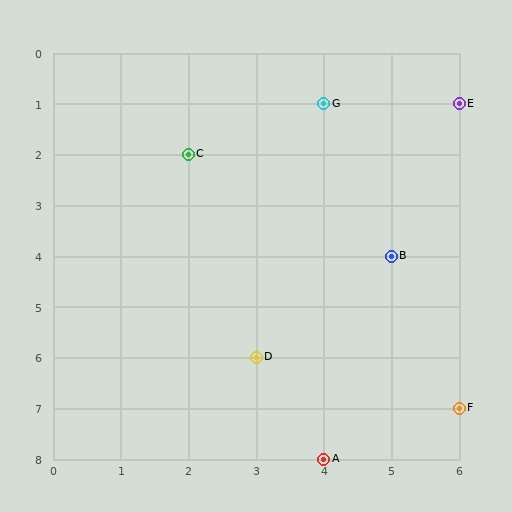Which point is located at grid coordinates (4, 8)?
Point A is at (4, 8).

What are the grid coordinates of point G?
Point G is at grid coordinates (4, 1).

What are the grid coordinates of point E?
Point E is at grid coordinates (6, 1).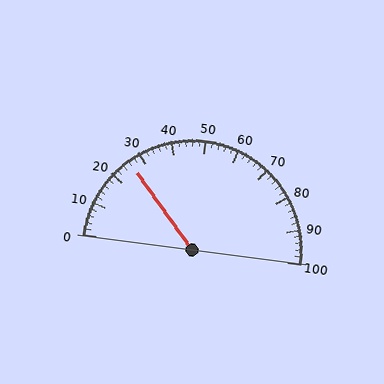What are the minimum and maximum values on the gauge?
The gauge ranges from 0 to 100.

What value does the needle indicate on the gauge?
The needle indicates approximately 26.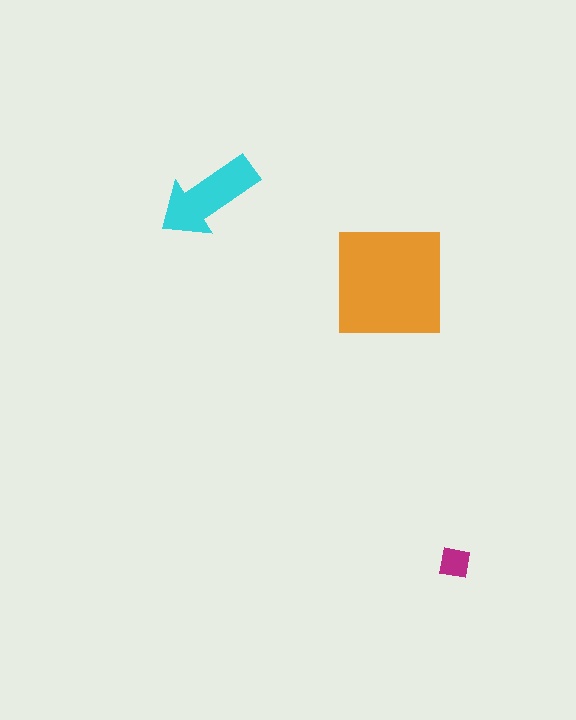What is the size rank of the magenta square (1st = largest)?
3rd.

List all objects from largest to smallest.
The orange square, the cyan arrow, the magenta square.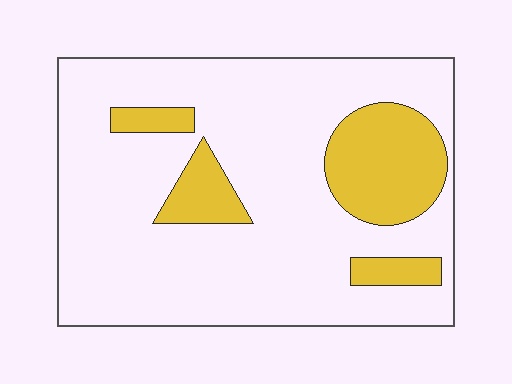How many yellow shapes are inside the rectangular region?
4.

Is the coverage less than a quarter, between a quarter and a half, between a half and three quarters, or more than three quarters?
Less than a quarter.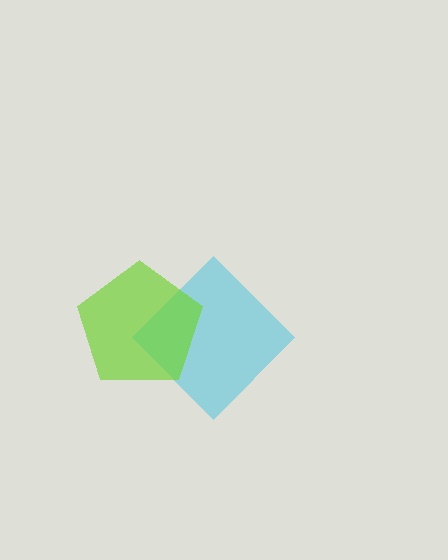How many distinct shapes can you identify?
There are 2 distinct shapes: a cyan diamond, a lime pentagon.